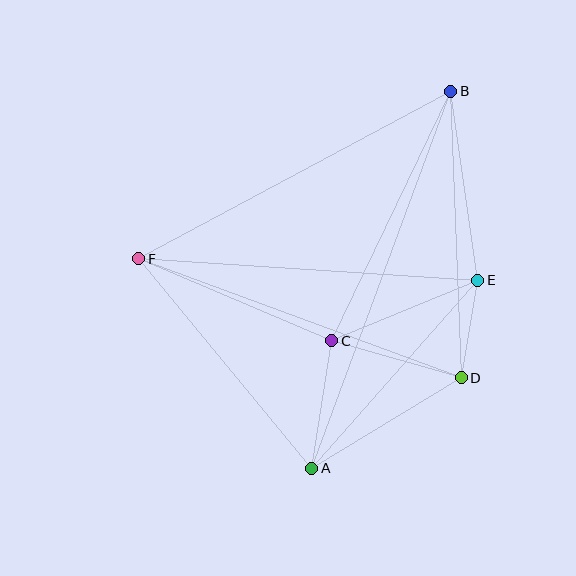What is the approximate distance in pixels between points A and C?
The distance between A and C is approximately 129 pixels.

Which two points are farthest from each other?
Points A and B are farthest from each other.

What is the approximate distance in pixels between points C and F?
The distance between C and F is approximately 209 pixels.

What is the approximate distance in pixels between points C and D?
The distance between C and D is approximately 135 pixels.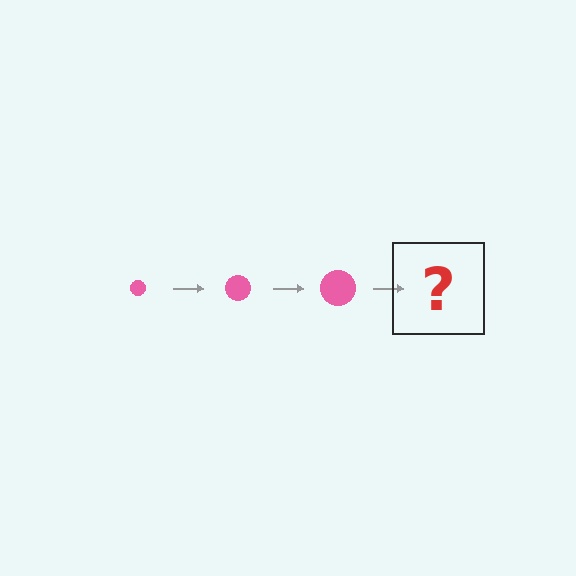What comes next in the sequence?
The next element should be a pink circle, larger than the previous one.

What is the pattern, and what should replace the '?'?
The pattern is that the circle gets progressively larger each step. The '?' should be a pink circle, larger than the previous one.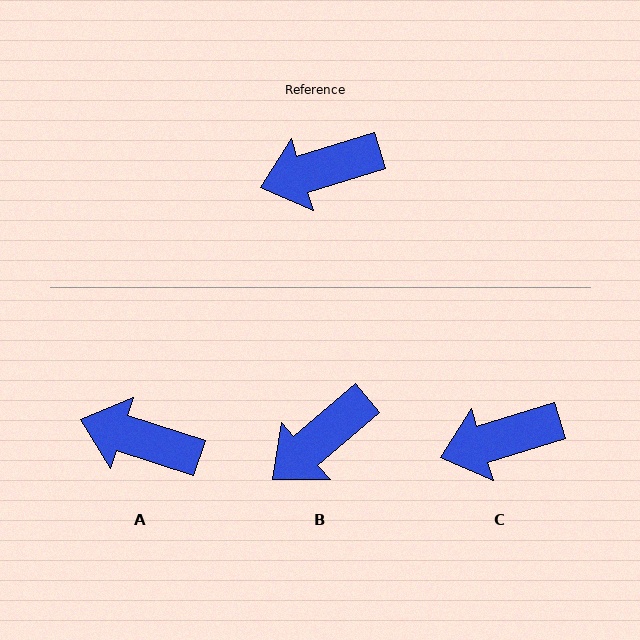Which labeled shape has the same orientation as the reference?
C.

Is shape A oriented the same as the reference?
No, it is off by about 35 degrees.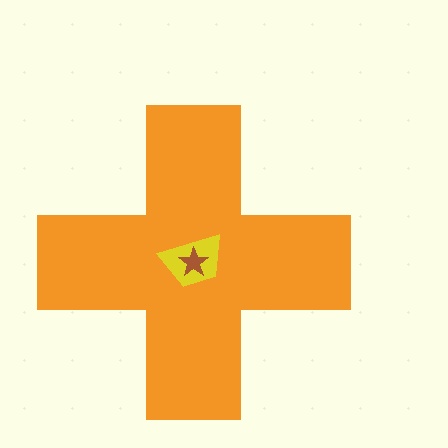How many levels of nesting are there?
3.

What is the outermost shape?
The orange cross.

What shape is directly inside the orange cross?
The yellow trapezoid.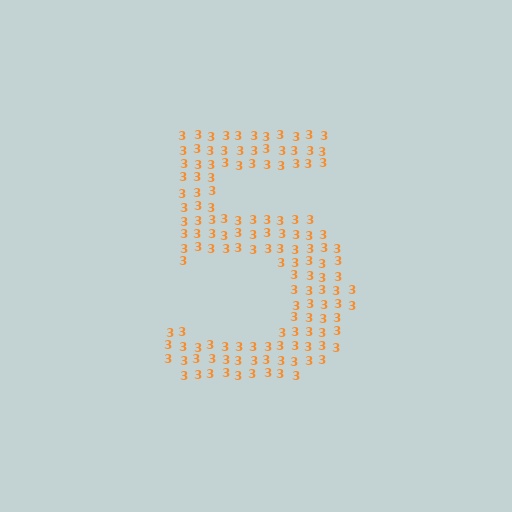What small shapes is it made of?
It is made of small digit 3's.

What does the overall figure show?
The overall figure shows the digit 5.